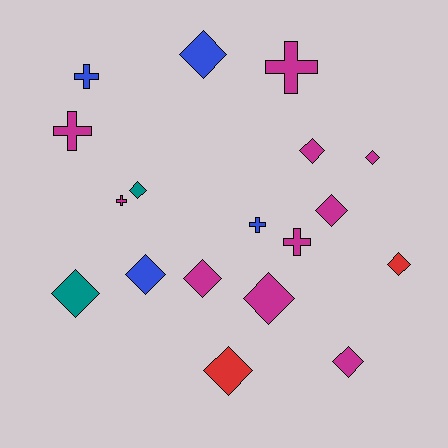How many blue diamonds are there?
There are 2 blue diamonds.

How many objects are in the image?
There are 18 objects.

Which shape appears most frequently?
Diamond, with 12 objects.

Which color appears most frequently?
Magenta, with 10 objects.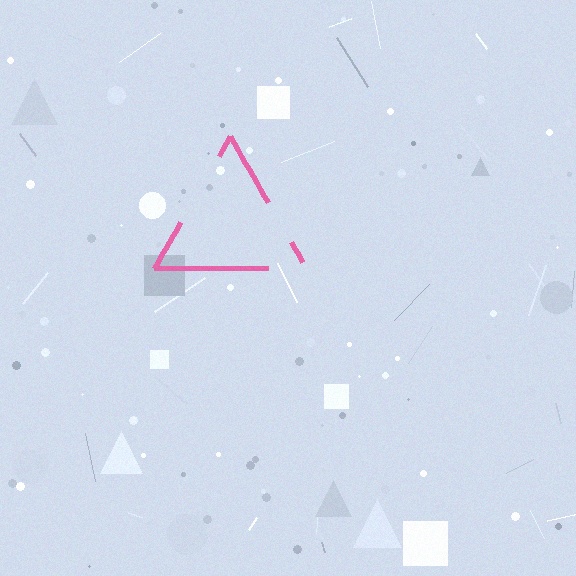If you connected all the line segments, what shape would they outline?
They would outline a triangle.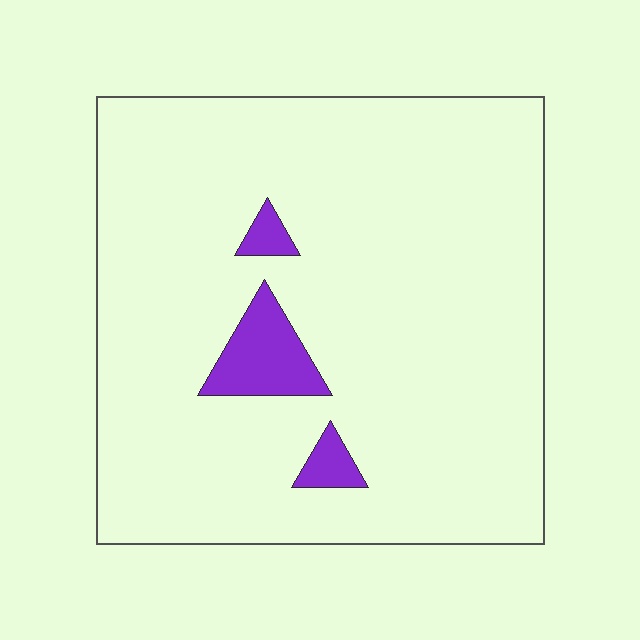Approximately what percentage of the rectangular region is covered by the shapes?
Approximately 5%.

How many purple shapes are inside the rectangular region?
3.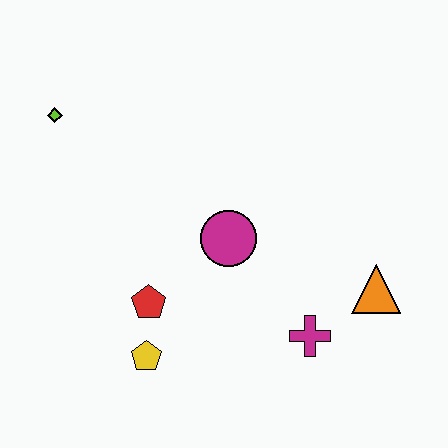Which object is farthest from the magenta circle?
The lime diamond is farthest from the magenta circle.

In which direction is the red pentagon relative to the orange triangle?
The red pentagon is to the left of the orange triangle.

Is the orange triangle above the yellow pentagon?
Yes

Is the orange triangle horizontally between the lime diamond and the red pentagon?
No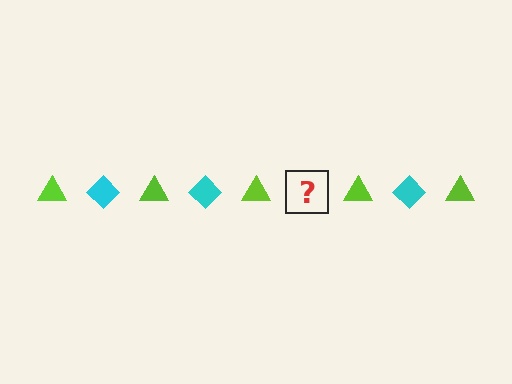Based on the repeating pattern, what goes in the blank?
The blank should be a cyan diamond.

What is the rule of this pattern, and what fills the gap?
The rule is that the pattern alternates between lime triangle and cyan diamond. The gap should be filled with a cyan diamond.